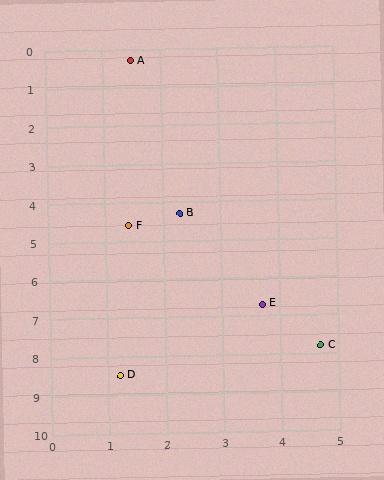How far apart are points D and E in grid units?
Points D and E are about 3.1 grid units apart.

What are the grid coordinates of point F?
Point F is at approximately (1.4, 4.6).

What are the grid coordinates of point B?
Point B is at approximately (2.3, 4.3).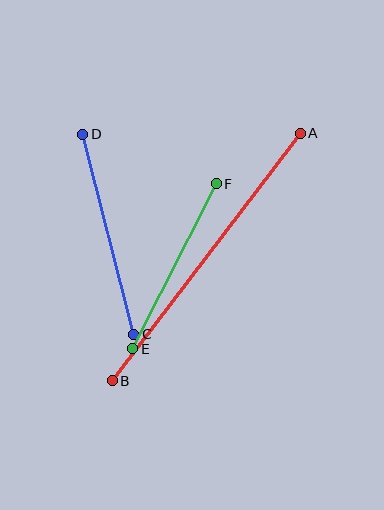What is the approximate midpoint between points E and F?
The midpoint is at approximately (175, 266) pixels.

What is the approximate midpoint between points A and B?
The midpoint is at approximately (206, 257) pixels.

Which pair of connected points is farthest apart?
Points A and B are farthest apart.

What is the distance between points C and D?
The distance is approximately 206 pixels.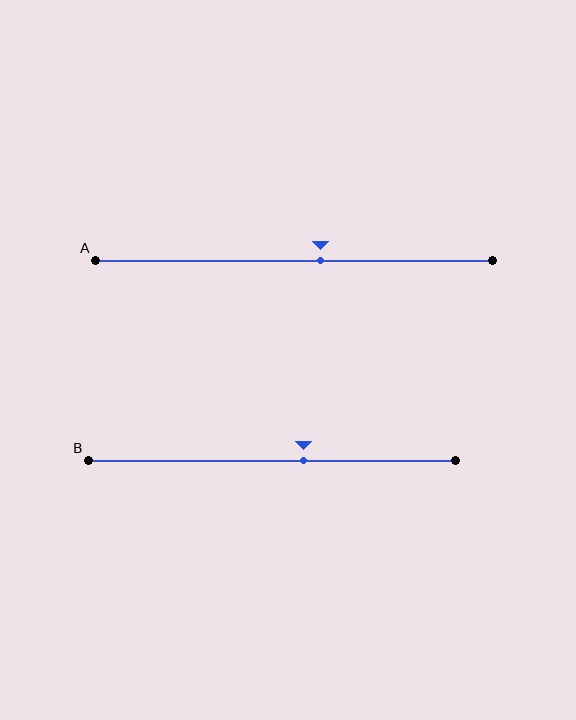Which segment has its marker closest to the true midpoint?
Segment A has its marker closest to the true midpoint.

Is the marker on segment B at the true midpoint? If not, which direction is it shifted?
No, the marker on segment B is shifted to the right by about 9% of the segment length.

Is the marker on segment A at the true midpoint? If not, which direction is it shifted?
No, the marker on segment A is shifted to the right by about 7% of the segment length.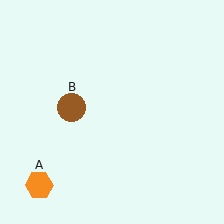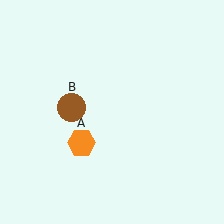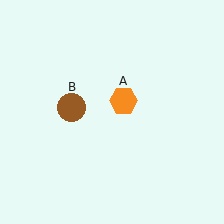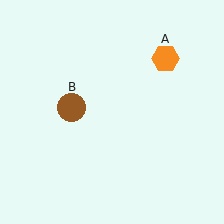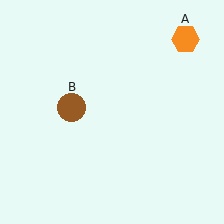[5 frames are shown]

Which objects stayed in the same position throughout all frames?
Brown circle (object B) remained stationary.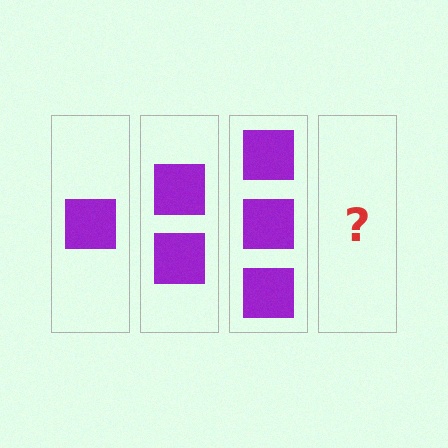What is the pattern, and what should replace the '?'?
The pattern is that each step adds one more square. The '?' should be 4 squares.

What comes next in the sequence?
The next element should be 4 squares.